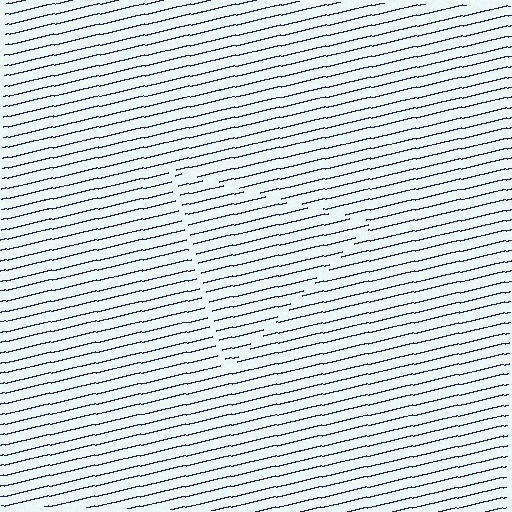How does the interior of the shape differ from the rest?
The interior of the shape contains the same grating, shifted by half a period — the contour is defined by the phase discontinuity where line-ends from the inner and outer gratings abut.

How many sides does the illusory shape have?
3 sides — the line-ends trace a triangle.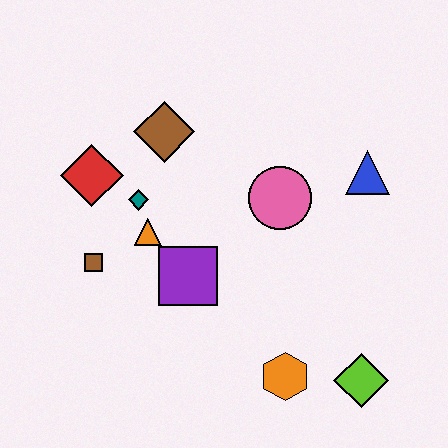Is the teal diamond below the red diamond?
Yes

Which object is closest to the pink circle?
The blue triangle is closest to the pink circle.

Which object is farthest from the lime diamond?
The red diamond is farthest from the lime diamond.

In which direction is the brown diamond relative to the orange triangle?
The brown diamond is above the orange triangle.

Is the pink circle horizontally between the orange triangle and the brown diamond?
No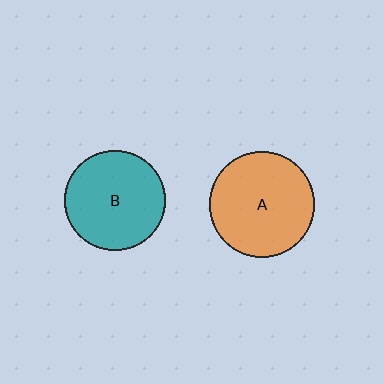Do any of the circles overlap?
No, none of the circles overlap.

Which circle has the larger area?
Circle A (orange).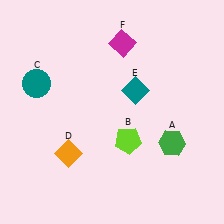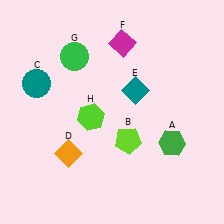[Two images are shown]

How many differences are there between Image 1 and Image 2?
There are 2 differences between the two images.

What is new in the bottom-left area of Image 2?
A lime hexagon (H) was added in the bottom-left area of Image 2.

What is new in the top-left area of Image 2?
A green circle (G) was added in the top-left area of Image 2.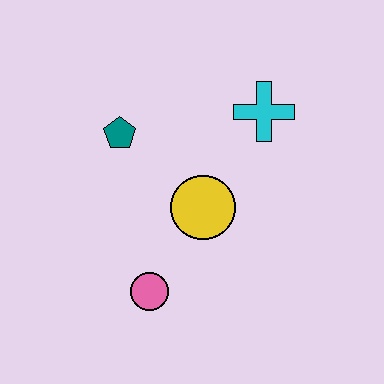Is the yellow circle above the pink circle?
Yes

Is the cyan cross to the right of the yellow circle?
Yes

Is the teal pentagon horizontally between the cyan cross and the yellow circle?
No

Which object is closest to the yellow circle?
The pink circle is closest to the yellow circle.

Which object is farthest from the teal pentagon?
The pink circle is farthest from the teal pentagon.